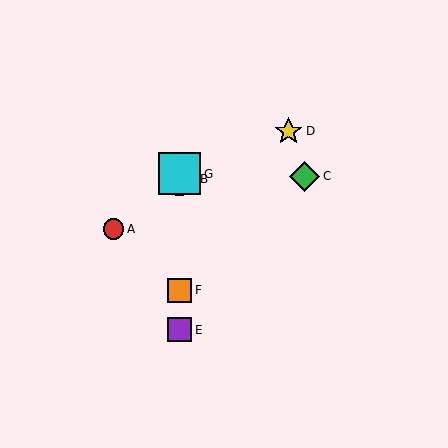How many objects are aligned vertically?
4 objects (B, E, F, G) are aligned vertically.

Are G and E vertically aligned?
Yes, both are at x≈180.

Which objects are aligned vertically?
Objects B, E, F, G are aligned vertically.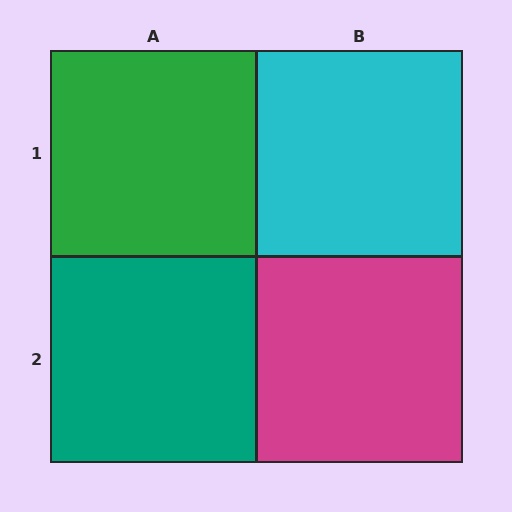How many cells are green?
1 cell is green.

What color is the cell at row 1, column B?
Cyan.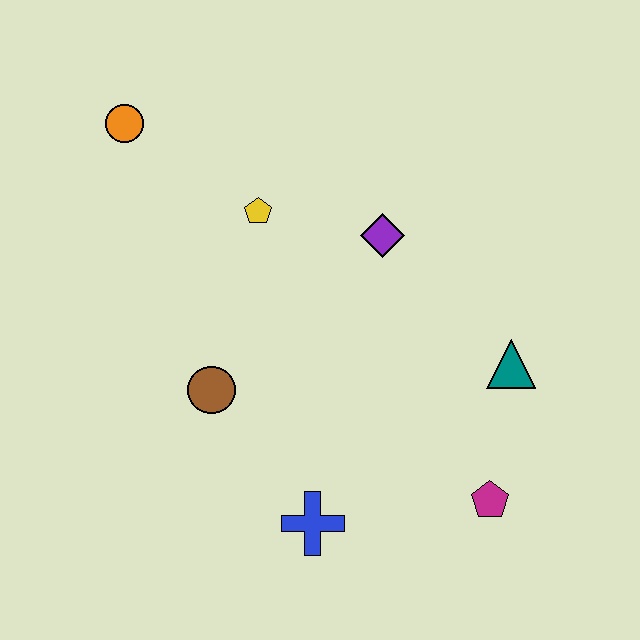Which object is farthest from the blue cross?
The orange circle is farthest from the blue cross.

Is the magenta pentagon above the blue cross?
Yes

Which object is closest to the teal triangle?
The magenta pentagon is closest to the teal triangle.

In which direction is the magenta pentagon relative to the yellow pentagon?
The magenta pentagon is below the yellow pentagon.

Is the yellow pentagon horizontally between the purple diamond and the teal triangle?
No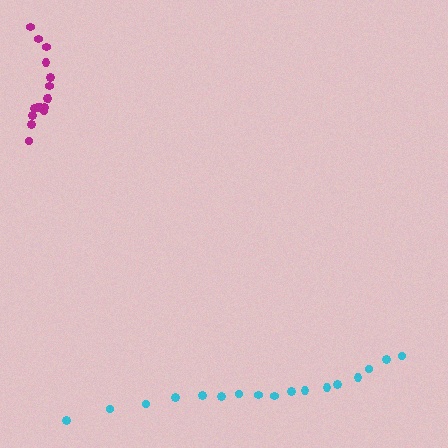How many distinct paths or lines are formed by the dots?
There are 2 distinct paths.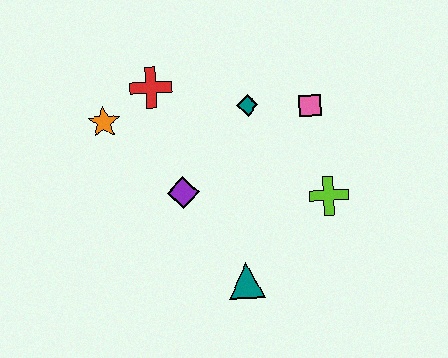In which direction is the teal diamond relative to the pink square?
The teal diamond is to the left of the pink square.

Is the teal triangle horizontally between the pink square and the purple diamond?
Yes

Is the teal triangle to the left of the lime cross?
Yes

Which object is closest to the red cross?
The orange star is closest to the red cross.